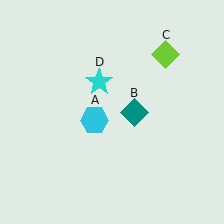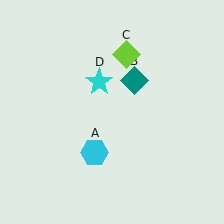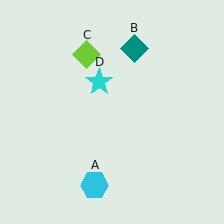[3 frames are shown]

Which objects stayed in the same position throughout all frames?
Cyan star (object D) remained stationary.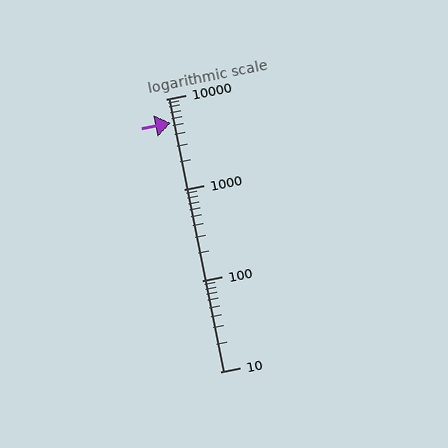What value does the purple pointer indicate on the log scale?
The pointer indicates approximately 5400.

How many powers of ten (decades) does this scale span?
The scale spans 3 decades, from 10 to 10000.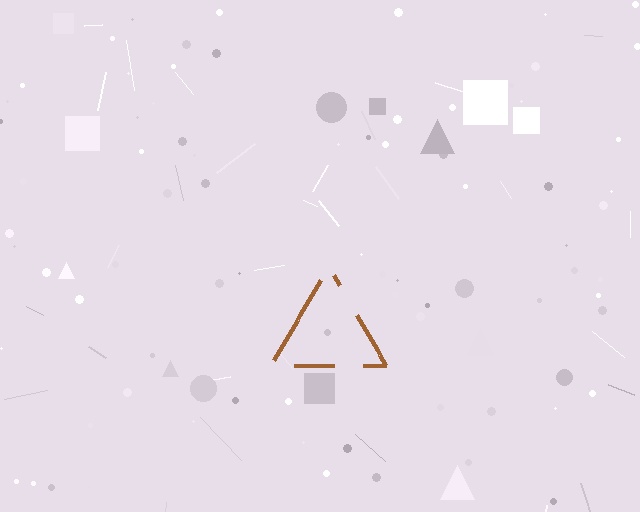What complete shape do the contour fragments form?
The contour fragments form a triangle.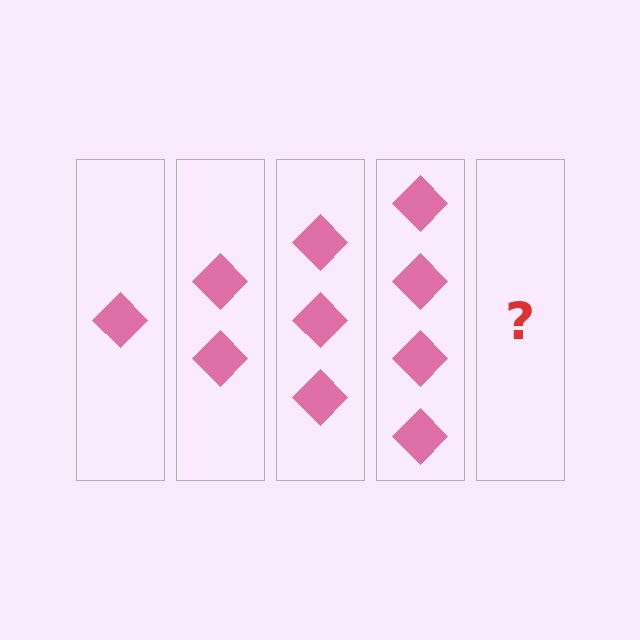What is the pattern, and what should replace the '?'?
The pattern is that each step adds one more diamond. The '?' should be 5 diamonds.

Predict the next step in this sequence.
The next step is 5 diamonds.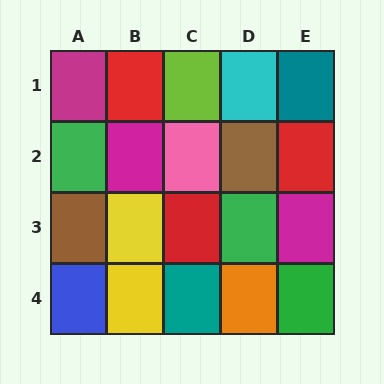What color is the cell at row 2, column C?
Pink.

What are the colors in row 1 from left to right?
Magenta, red, lime, cyan, teal.